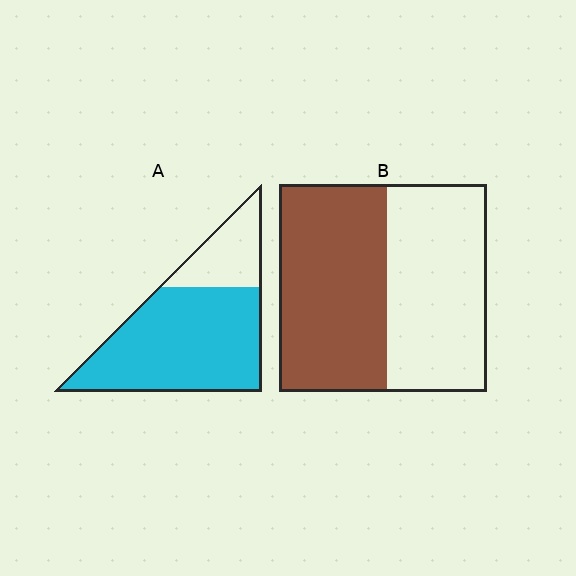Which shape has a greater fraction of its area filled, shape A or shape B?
Shape A.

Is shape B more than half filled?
Roughly half.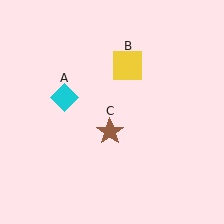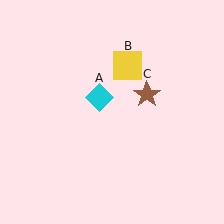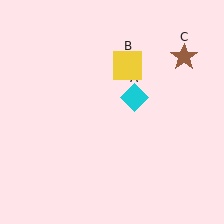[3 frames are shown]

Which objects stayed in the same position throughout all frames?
Yellow square (object B) remained stationary.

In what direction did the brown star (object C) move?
The brown star (object C) moved up and to the right.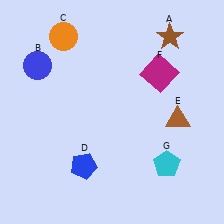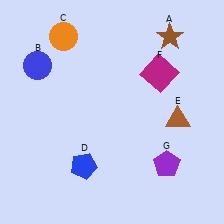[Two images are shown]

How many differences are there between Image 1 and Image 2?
There is 1 difference between the two images.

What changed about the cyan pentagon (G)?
In Image 1, G is cyan. In Image 2, it changed to purple.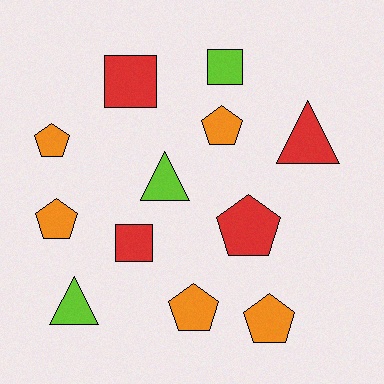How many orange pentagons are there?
There are 5 orange pentagons.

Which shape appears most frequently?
Pentagon, with 6 objects.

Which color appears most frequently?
Orange, with 5 objects.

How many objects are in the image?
There are 12 objects.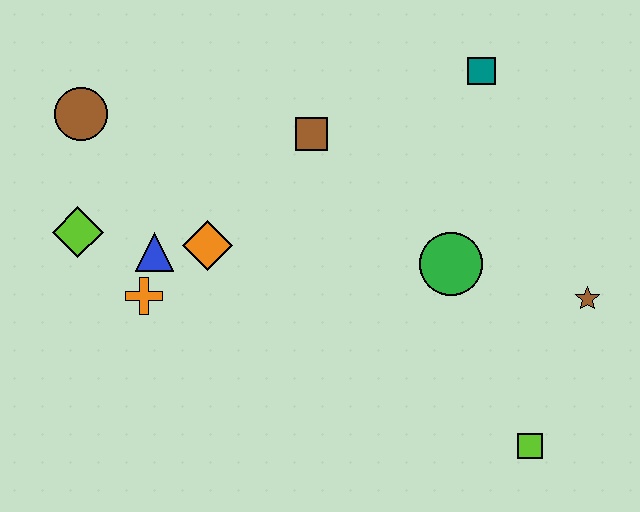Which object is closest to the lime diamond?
The blue triangle is closest to the lime diamond.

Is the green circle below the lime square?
No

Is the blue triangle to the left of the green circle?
Yes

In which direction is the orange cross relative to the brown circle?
The orange cross is below the brown circle.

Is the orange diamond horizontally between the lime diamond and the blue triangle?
No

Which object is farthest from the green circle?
The brown circle is farthest from the green circle.